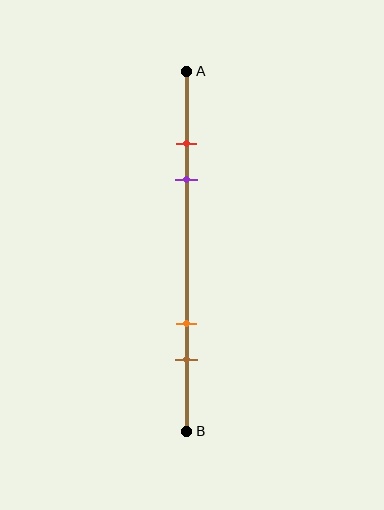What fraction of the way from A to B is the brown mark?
The brown mark is approximately 80% (0.8) of the way from A to B.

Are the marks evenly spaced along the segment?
No, the marks are not evenly spaced.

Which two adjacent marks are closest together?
The red and purple marks are the closest adjacent pair.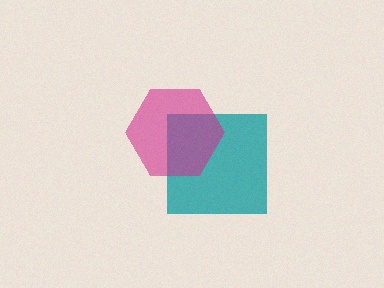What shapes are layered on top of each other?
The layered shapes are: a teal square, a magenta hexagon.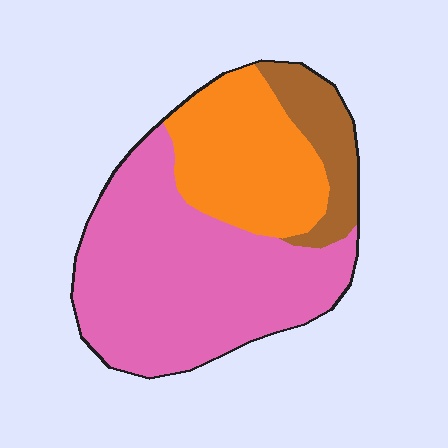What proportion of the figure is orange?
Orange covers around 30% of the figure.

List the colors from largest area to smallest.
From largest to smallest: pink, orange, brown.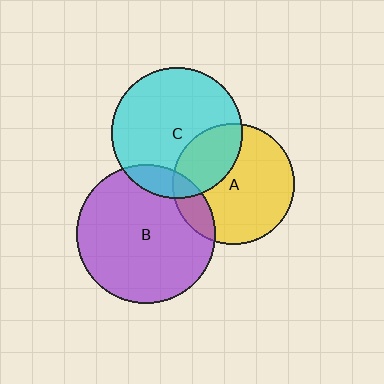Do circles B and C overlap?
Yes.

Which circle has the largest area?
Circle B (purple).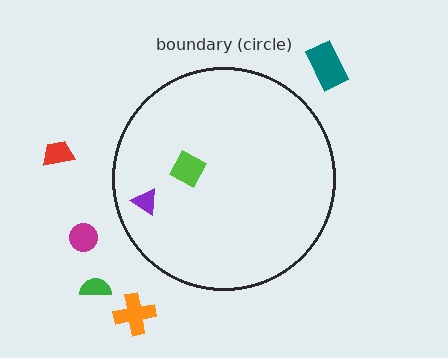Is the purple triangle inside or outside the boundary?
Inside.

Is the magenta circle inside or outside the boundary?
Outside.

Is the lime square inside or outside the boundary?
Inside.